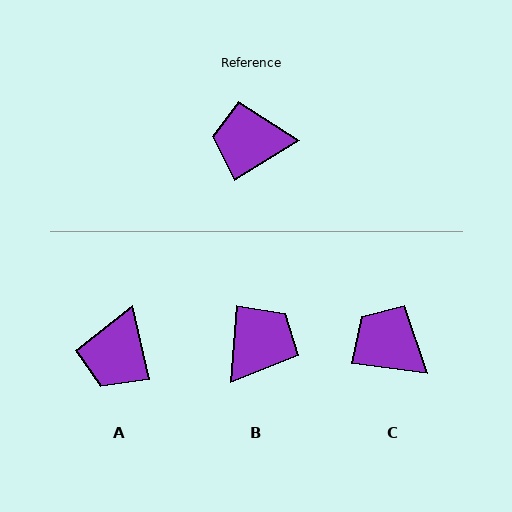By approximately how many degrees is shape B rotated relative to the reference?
Approximately 126 degrees clockwise.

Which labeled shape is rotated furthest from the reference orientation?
B, about 126 degrees away.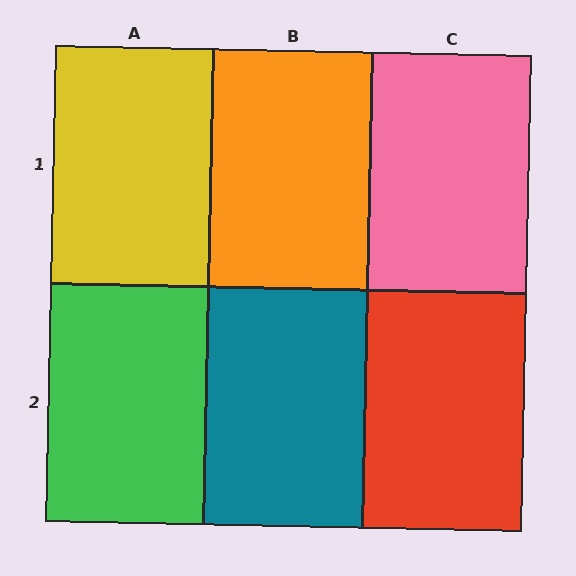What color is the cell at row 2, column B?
Teal.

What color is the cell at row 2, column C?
Red.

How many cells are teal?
1 cell is teal.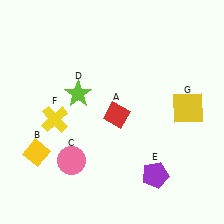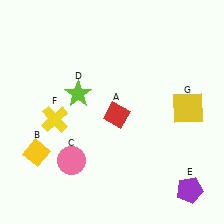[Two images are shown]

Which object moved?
The purple pentagon (E) moved right.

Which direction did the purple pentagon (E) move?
The purple pentagon (E) moved right.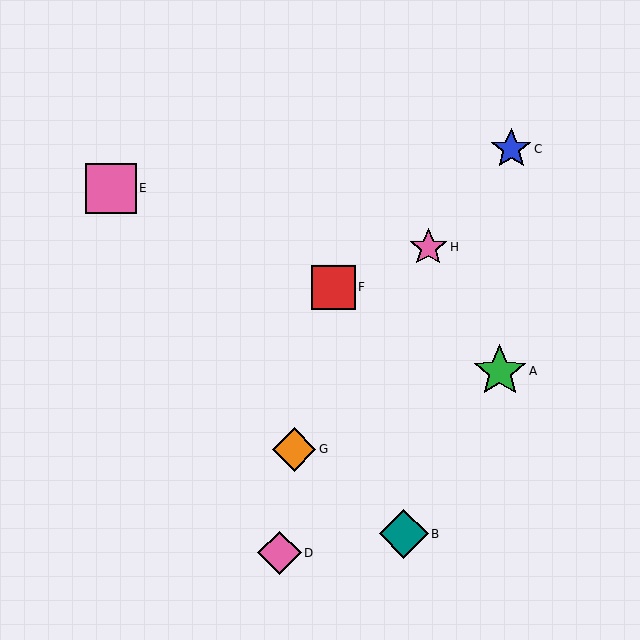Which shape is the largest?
The green star (labeled A) is the largest.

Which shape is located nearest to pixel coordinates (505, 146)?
The blue star (labeled C) at (511, 149) is nearest to that location.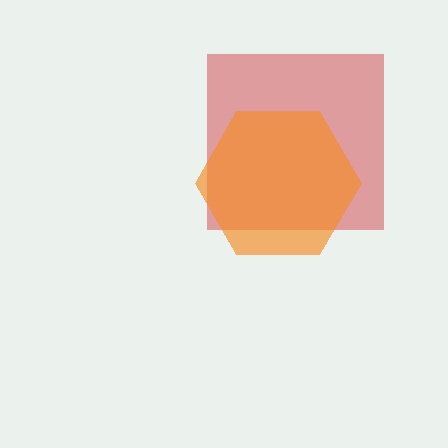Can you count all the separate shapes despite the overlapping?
Yes, there are 2 separate shapes.